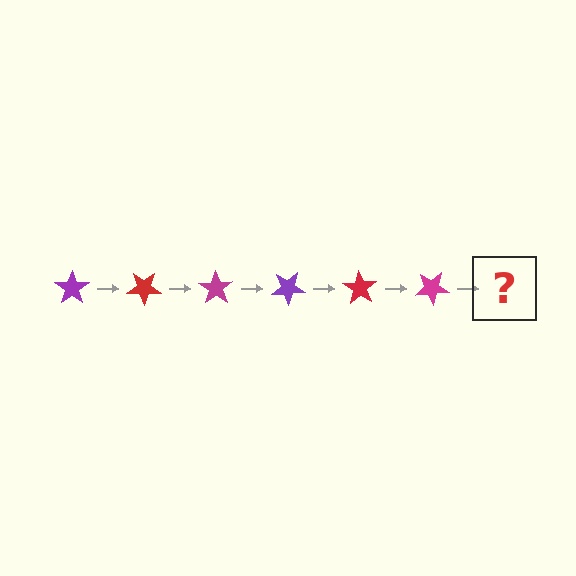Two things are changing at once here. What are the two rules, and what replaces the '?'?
The two rules are that it rotates 35 degrees each step and the color cycles through purple, red, and magenta. The '?' should be a purple star, rotated 210 degrees from the start.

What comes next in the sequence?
The next element should be a purple star, rotated 210 degrees from the start.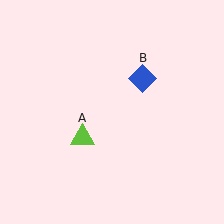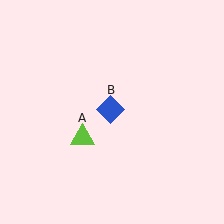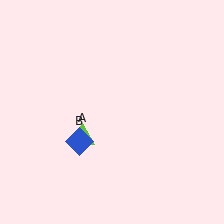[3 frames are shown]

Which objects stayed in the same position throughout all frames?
Lime triangle (object A) remained stationary.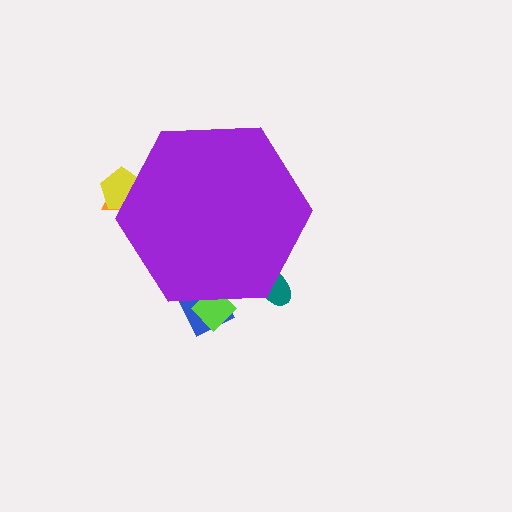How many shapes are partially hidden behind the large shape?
5 shapes are partially hidden.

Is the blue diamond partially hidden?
Yes, the blue diamond is partially hidden behind the purple hexagon.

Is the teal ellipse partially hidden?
Yes, the teal ellipse is partially hidden behind the purple hexagon.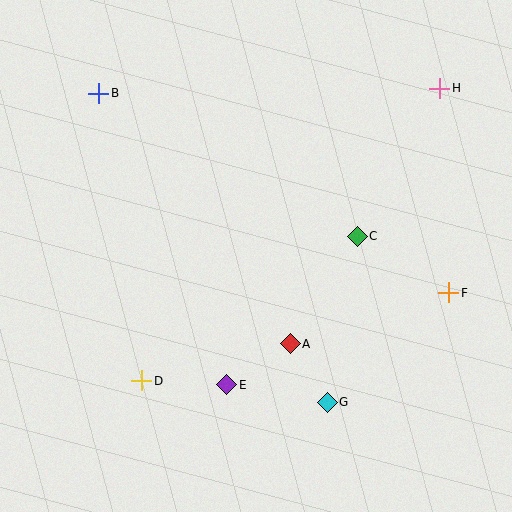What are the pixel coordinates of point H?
Point H is at (440, 88).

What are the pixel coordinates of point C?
Point C is at (357, 236).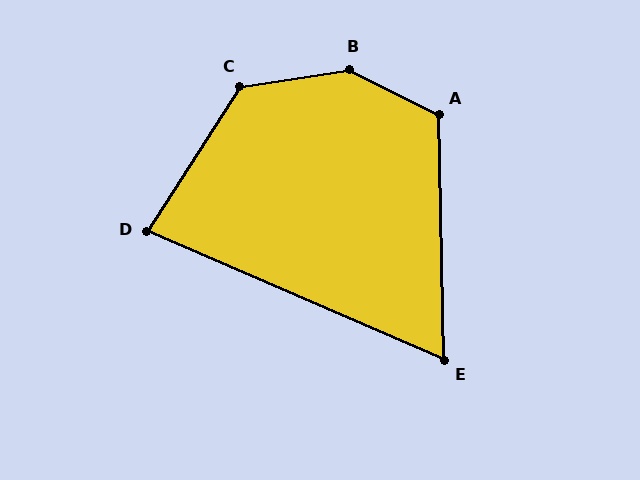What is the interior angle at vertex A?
Approximately 118 degrees (obtuse).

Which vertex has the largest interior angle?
B, at approximately 144 degrees.